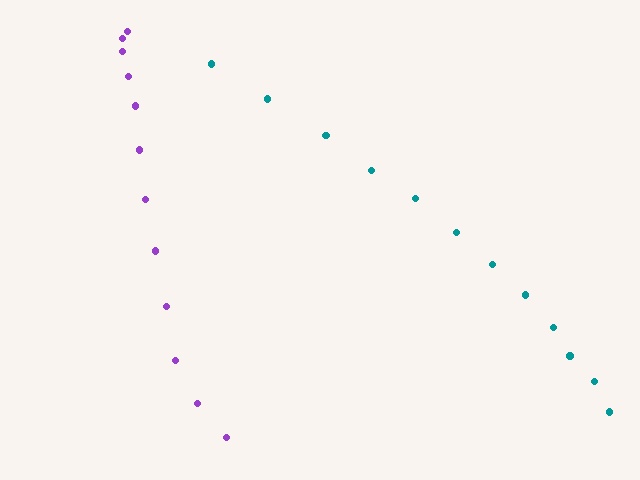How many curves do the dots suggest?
There are 2 distinct paths.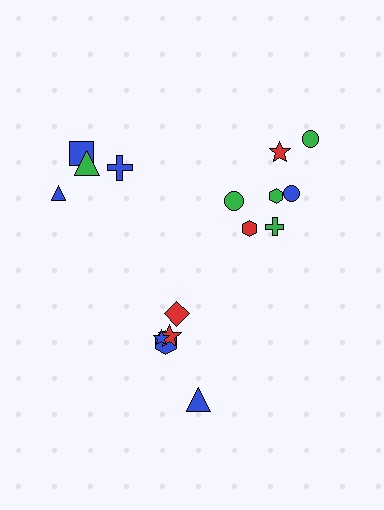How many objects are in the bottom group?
There are 5 objects.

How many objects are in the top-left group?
There are 4 objects.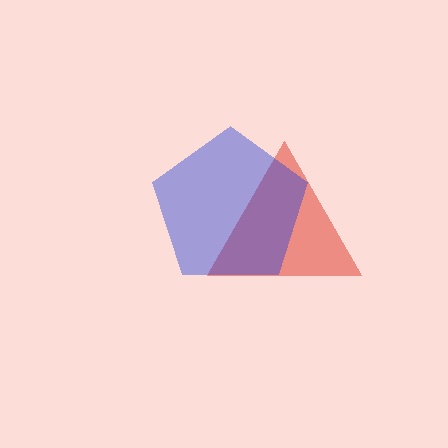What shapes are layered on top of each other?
The layered shapes are: a red triangle, a blue pentagon.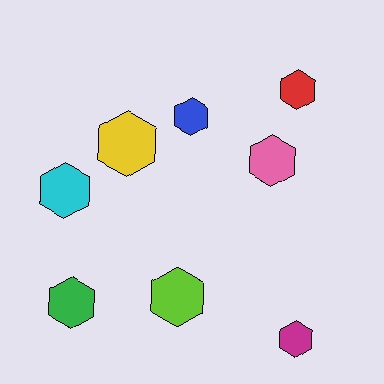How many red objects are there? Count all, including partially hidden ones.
There is 1 red object.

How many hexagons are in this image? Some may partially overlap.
There are 8 hexagons.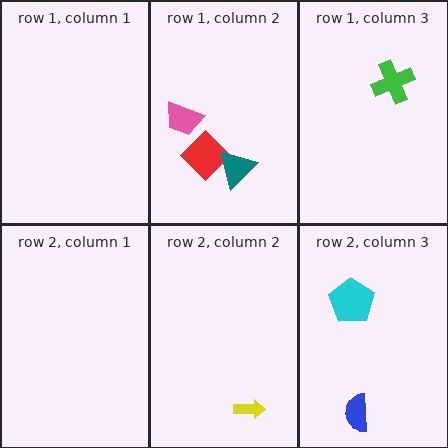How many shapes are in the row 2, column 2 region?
1.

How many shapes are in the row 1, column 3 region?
1.